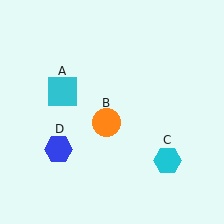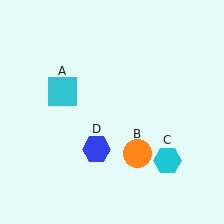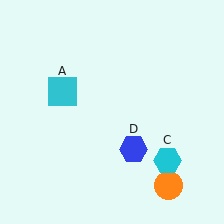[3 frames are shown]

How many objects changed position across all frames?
2 objects changed position: orange circle (object B), blue hexagon (object D).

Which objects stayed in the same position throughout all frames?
Cyan square (object A) and cyan hexagon (object C) remained stationary.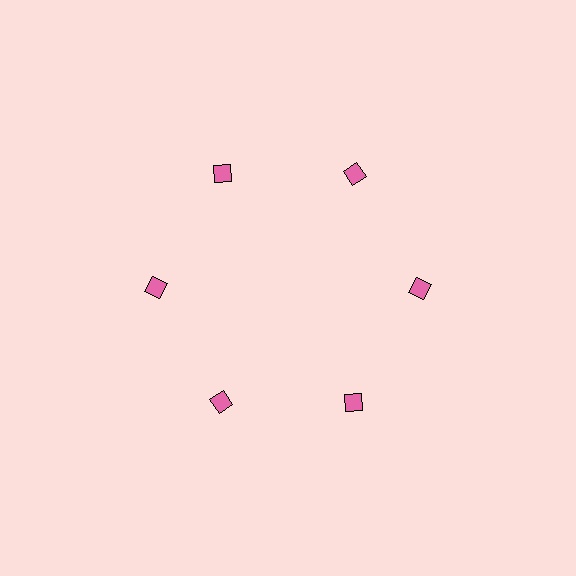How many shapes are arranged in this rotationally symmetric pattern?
There are 6 shapes, arranged in 6 groups of 1.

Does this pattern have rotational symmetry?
Yes, this pattern has 6-fold rotational symmetry. It looks the same after rotating 60 degrees around the center.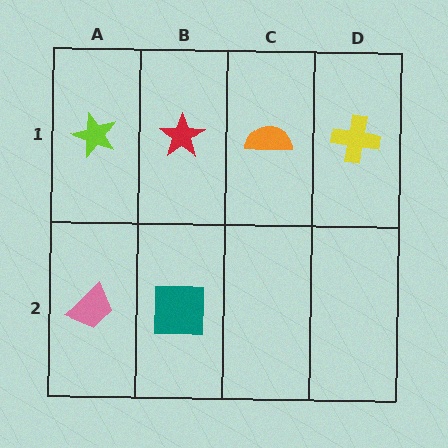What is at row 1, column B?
A red star.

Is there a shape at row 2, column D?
No, that cell is empty.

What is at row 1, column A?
A lime star.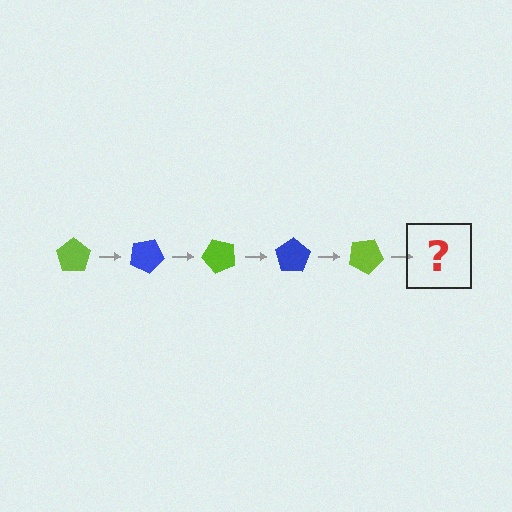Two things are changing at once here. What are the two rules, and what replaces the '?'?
The two rules are that it rotates 25 degrees each step and the color cycles through lime and blue. The '?' should be a blue pentagon, rotated 125 degrees from the start.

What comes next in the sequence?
The next element should be a blue pentagon, rotated 125 degrees from the start.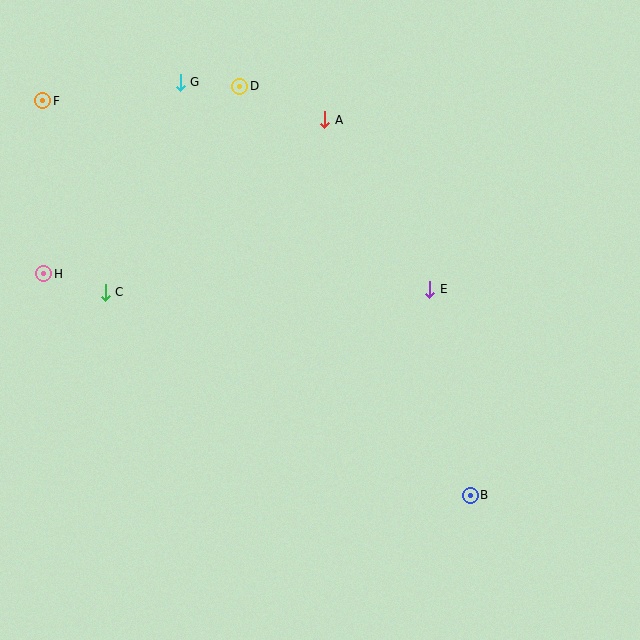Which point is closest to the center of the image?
Point E at (430, 289) is closest to the center.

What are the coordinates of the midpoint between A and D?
The midpoint between A and D is at (282, 103).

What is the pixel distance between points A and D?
The distance between A and D is 91 pixels.